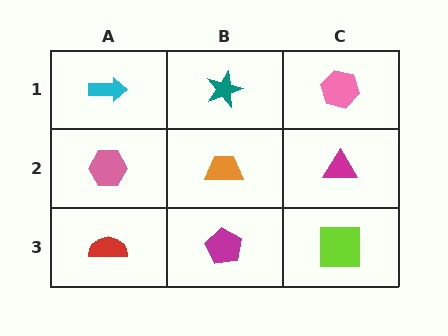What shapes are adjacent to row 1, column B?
An orange trapezoid (row 2, column B), a cyan arrow (row 1, column A), a pink hexagon (row 1, column C).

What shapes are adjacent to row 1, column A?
A pink hexagon (row 2, column A), a teal star (row 1, column B).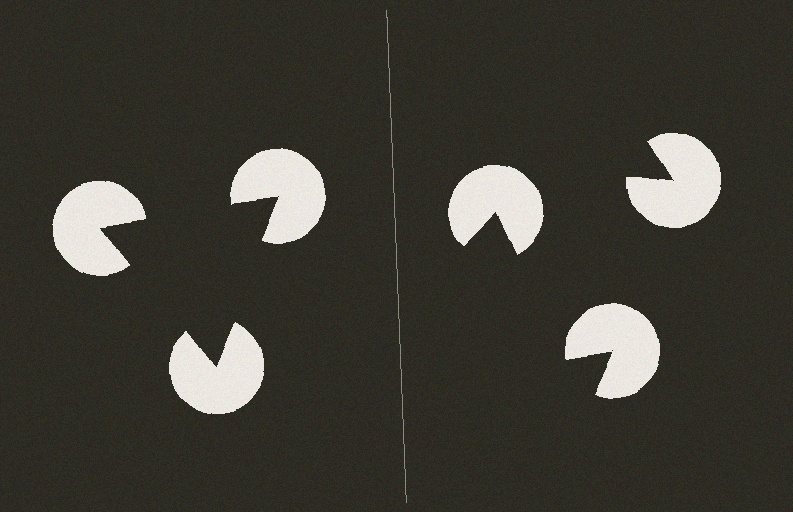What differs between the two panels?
The pac-man discs are positioned identically on both sides; only the wedge orientations differ. On the left they align to a triangle; on the right they are misaligned.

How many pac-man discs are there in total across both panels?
6 — 3 on each side.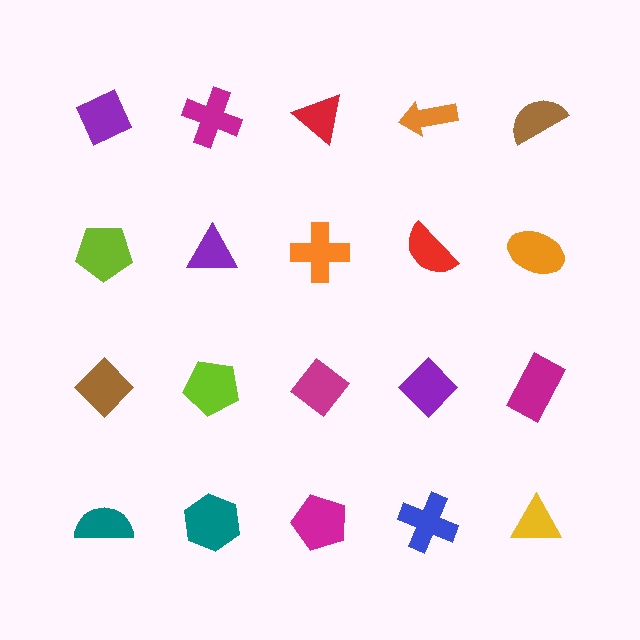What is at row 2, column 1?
A lime pentagon.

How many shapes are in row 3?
5 shapes.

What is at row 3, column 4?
A purple diamond.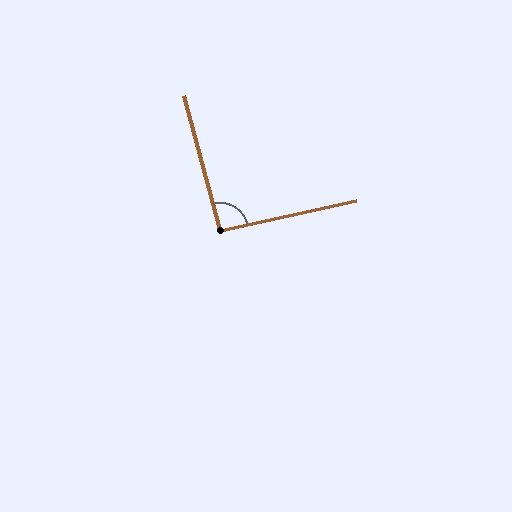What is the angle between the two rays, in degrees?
Approximately 92 degrees.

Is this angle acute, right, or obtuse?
It is approximately a right angle.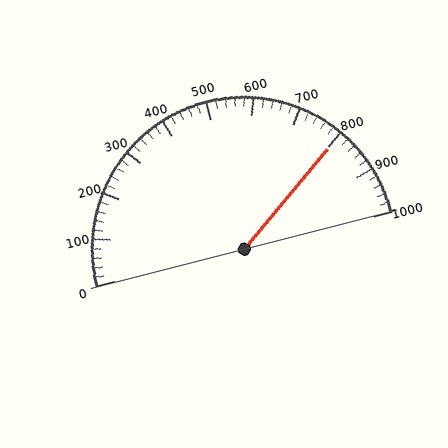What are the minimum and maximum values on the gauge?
The gauge ranges from 0 to 1000.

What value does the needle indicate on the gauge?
The needle indicates approximately 800.